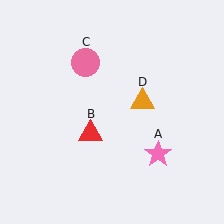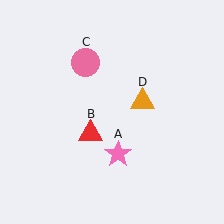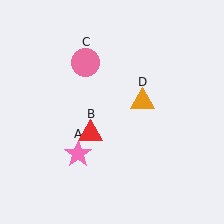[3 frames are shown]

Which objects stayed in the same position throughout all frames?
Red triangle (object B) and pink circle (object C) and orange triangle (object D) remained stationary.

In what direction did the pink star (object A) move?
The pink star (object A) moved left.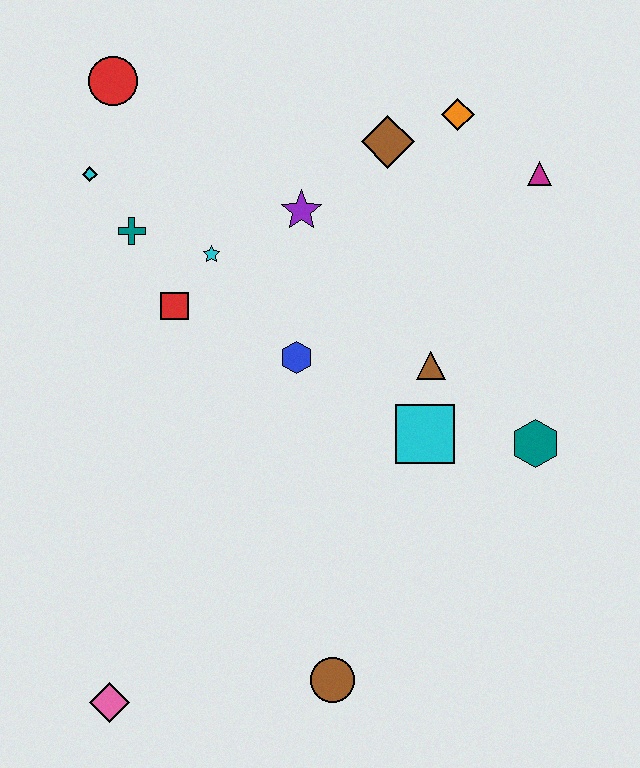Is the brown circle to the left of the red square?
No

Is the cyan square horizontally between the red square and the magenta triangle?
Yes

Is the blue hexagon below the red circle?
Yes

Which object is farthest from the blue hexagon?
The pink diamond is farthest from the blue hexagon.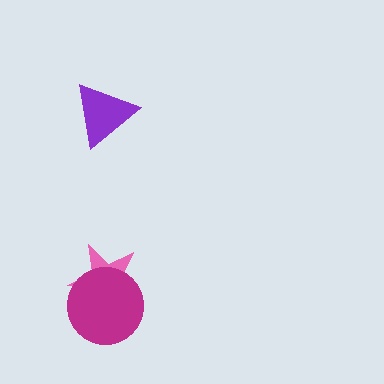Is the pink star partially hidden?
Yes, it is partially covered by another shape.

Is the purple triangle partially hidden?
No, no other shape covers it.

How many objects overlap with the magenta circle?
1 object overlaps with the magenta circle.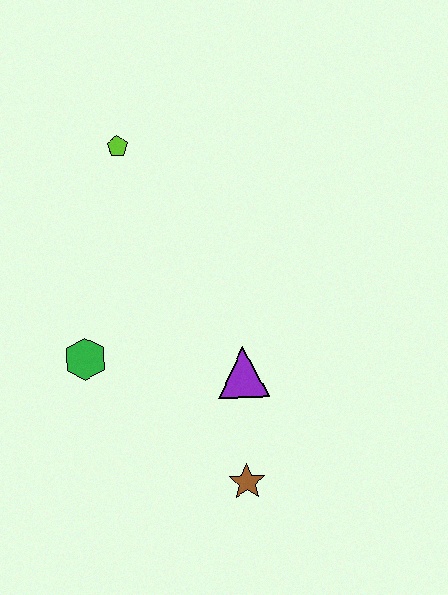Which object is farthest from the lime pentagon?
The brown star is farthest from the lime pentagon.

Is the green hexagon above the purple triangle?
Yes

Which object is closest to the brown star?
The purple triangle is closest to the brown star.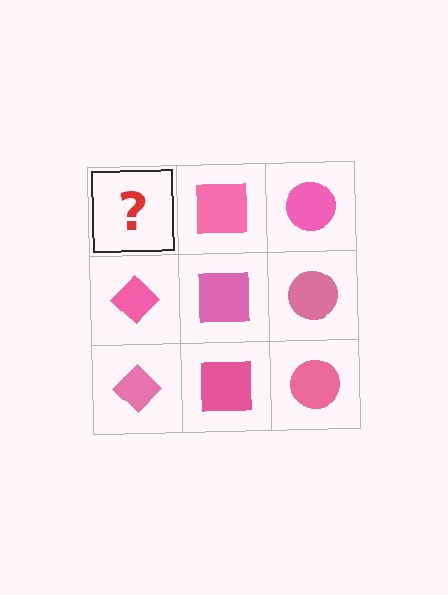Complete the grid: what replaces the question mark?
The question mark should be replaced with a pink diamond.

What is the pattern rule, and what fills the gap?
The rule is that each column has a consistent shape. The gap should be filled with a pink diamond.